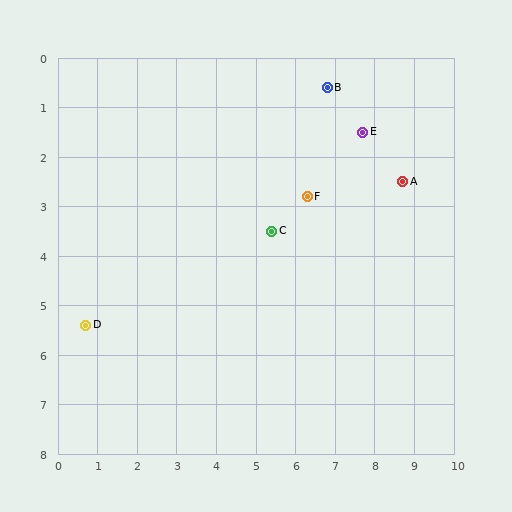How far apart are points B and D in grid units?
Points B and D are about 7.8 grid units apart.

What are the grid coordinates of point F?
Point F is at approximately (6.3, 2.8).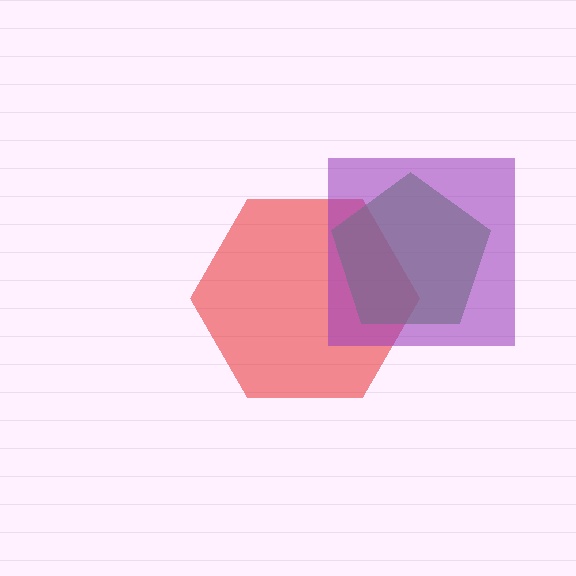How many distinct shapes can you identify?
There are 3 distinct shapes: a red hexagon, a green pentagon, a purple square.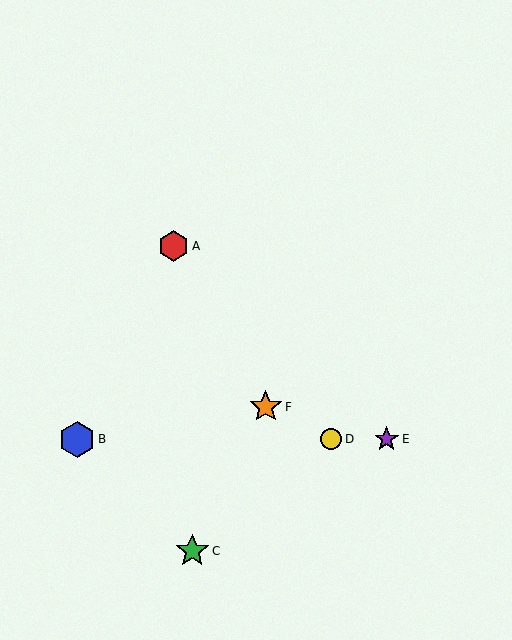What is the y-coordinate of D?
Object D is at y≈439.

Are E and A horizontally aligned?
No, E is at y≈439 and A is at y≈246.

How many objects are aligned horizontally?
3 objects (B, D, E) are aligned horizontally.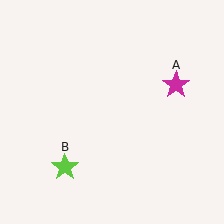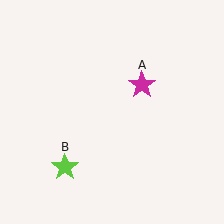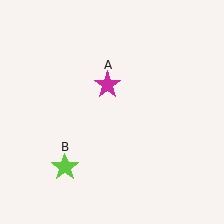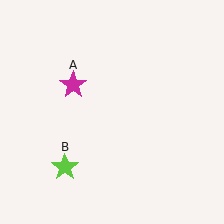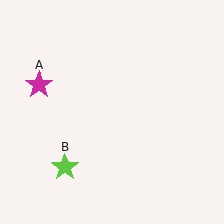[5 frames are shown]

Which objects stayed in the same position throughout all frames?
Lime star (object B) remained stationary.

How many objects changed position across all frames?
1 object changed position: magenta star (object A).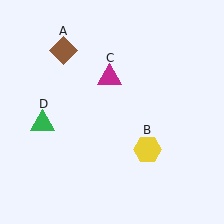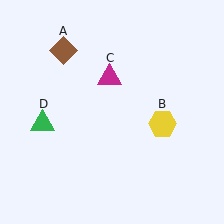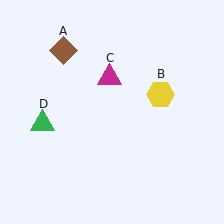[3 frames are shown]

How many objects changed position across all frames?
1 object changed position: yellow hexagon (object B).